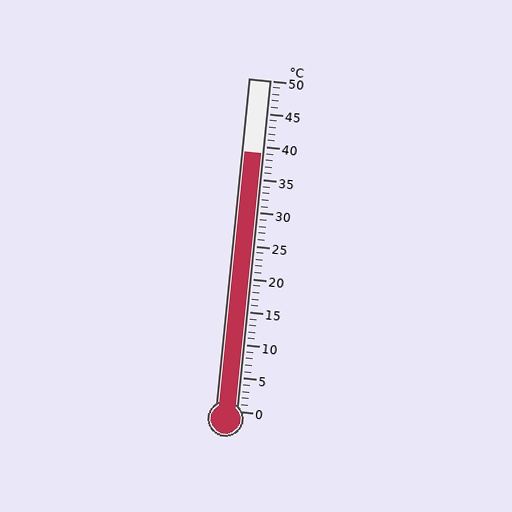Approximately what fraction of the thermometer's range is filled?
The thermometer is filled to approximately 80% of its range.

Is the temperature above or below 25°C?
The temperature is above 25°C.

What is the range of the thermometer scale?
The thermometer scale ranges from 0°C to 50°C.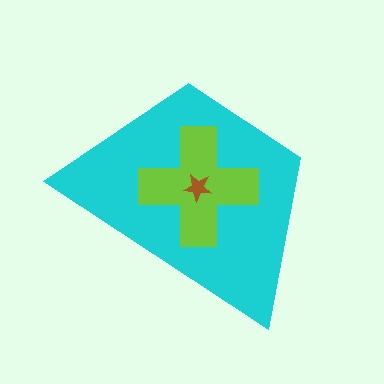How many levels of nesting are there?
3.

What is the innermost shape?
The brown star.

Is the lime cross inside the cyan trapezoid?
Yes.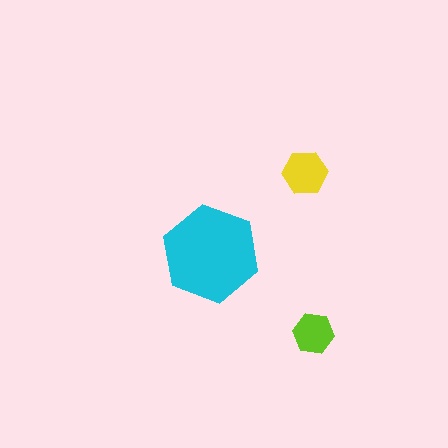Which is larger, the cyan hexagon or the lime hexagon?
The cyan one.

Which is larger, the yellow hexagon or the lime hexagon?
The yellow one.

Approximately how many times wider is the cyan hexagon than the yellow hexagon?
About 2 times wider.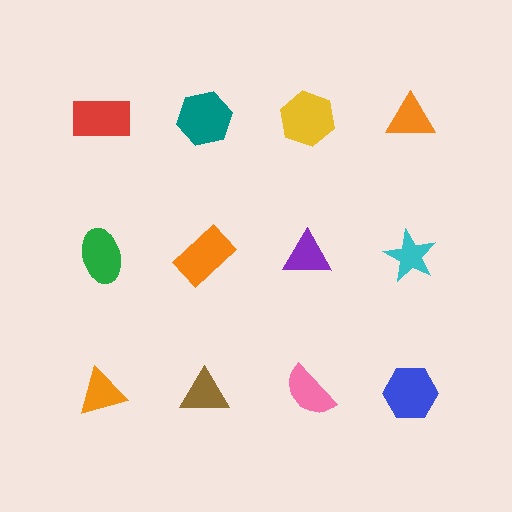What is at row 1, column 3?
A yellow hexagon.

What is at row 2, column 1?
A green ellipse.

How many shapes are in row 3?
4 shapes.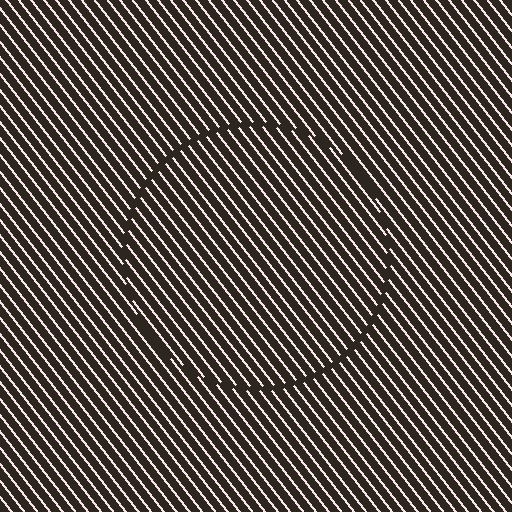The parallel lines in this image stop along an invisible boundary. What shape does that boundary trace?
An illusory circle. The interior of the shape contains the same grating, shifted by half a period — the contour is defined by the phase discontinuity where line-ends from the inner and outer gratings abut.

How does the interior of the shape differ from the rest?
The interior of the shape contains the same grating, shifted by half a period — the contour is defined by the phase discontinuity where line-ends from the inner and outer gratings abut.